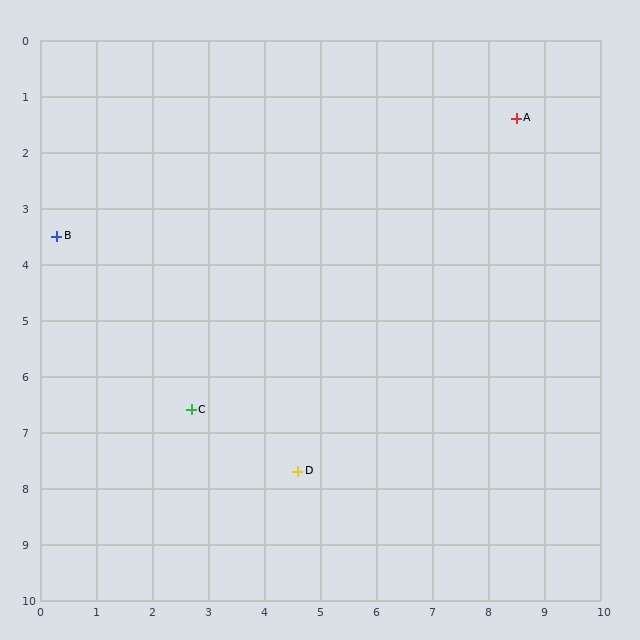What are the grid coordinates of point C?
Point C is at approximately (2.7, 6.6).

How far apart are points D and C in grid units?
Points D and C are about 2.2 grid units apart.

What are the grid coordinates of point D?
Point D is at approximately (4.6, 7.7).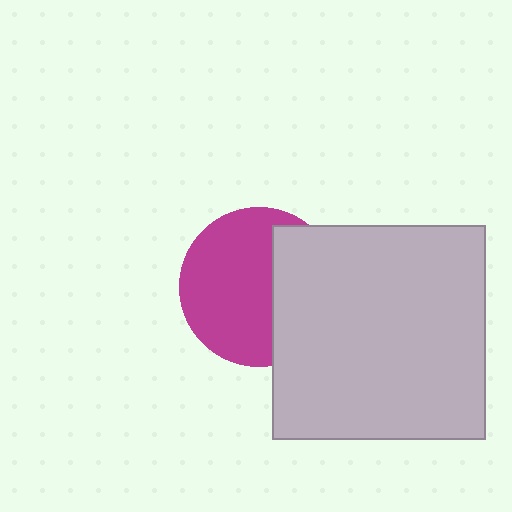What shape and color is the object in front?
The object in front is a light gray square.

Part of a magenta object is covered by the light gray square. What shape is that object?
It is a circle.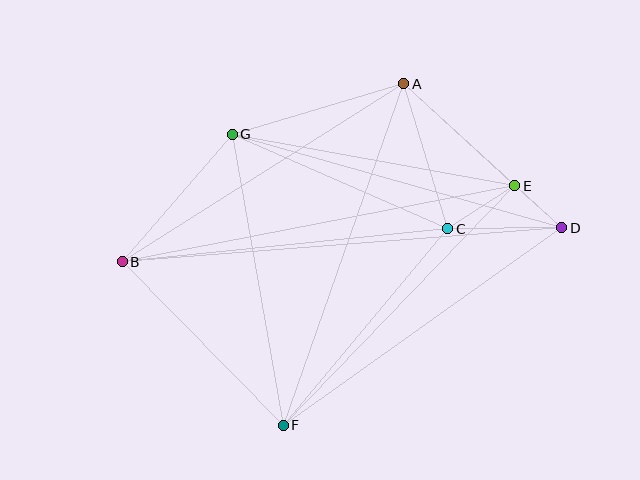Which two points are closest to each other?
Points D and E are closest to each other.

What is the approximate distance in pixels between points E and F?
The distance between E and F is approximately 333 pixels.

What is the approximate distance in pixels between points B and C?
The distance between B and C is approximately 327 pixels.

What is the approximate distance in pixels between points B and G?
The distance between B and G is approximately 168 pixels.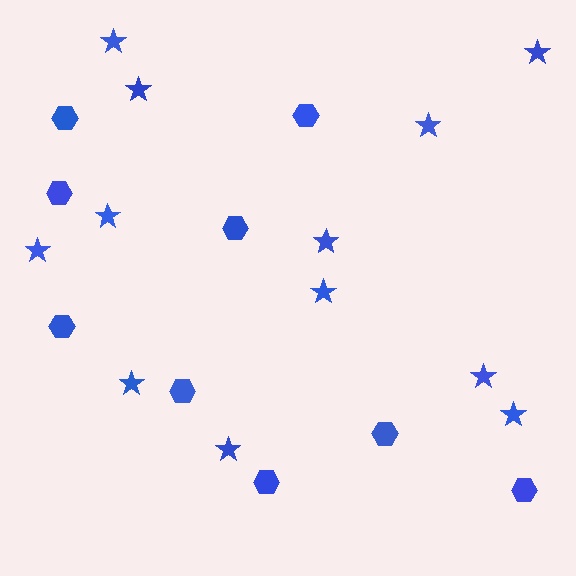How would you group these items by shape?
There are 2 groups: one group of stars (12) and one group of hexagons (9).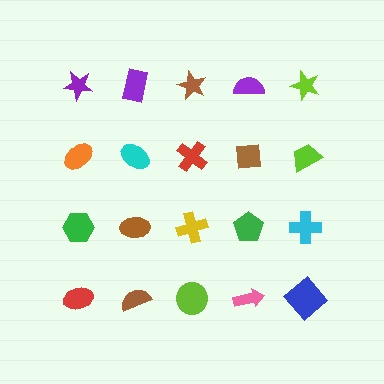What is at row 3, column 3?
A yellow cross.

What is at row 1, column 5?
A lime star.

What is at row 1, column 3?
A brown star.